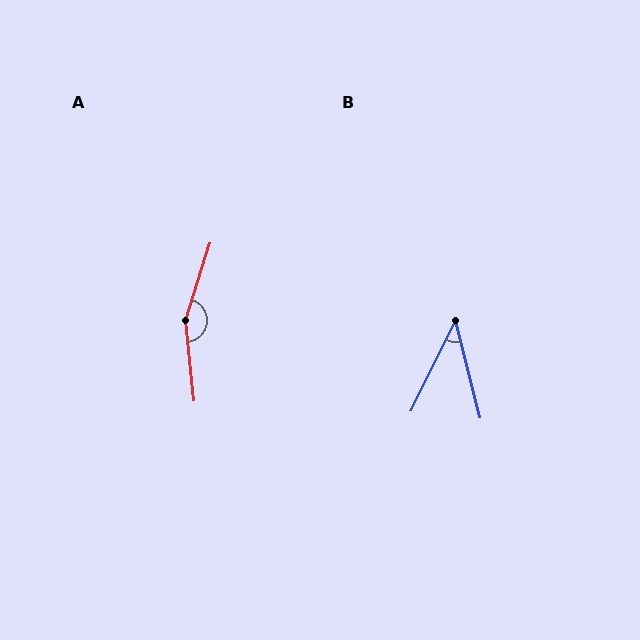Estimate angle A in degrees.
Approximately 157 degrees.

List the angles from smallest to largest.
B (40°), A (157°).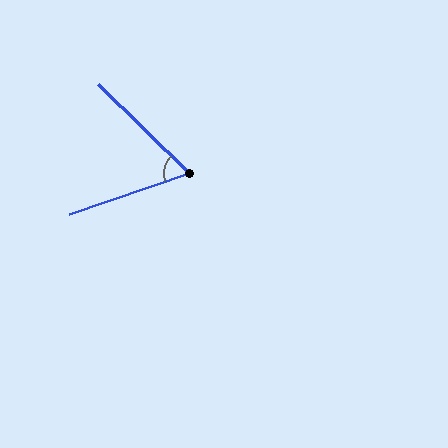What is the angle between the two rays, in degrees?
Approximately 63 degrees.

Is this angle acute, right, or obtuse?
It is acute.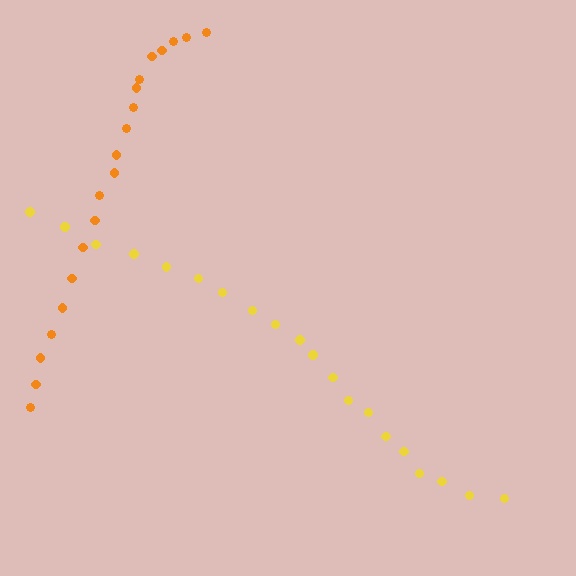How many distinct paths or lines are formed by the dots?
There are 2 distinct paths.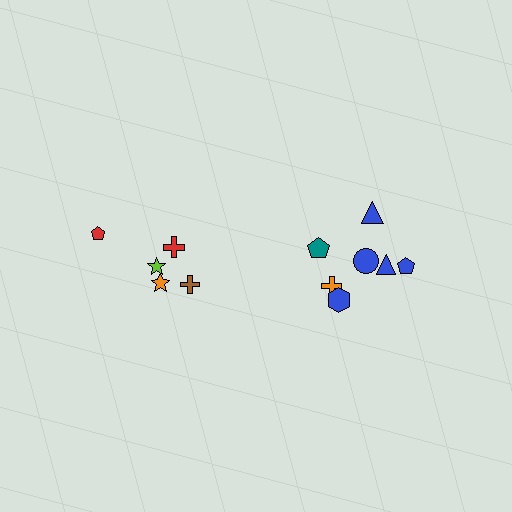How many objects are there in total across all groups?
There are 12 objects.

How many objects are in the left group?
There are 5 objects.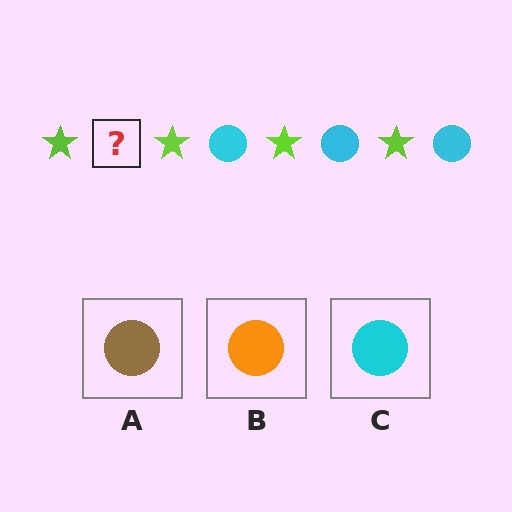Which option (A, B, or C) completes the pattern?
C.